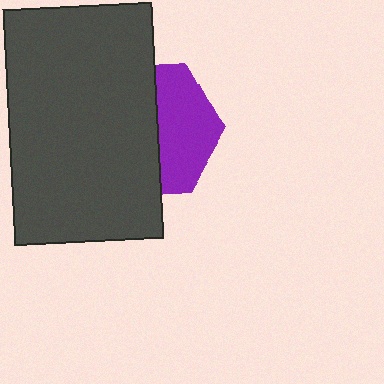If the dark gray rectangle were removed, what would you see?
You would see the complete purple hexagon.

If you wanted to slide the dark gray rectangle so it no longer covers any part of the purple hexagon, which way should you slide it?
Slide it left — that is the most direct way to separate the two shapes.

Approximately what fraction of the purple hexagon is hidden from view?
Roughly 57% of the purple hexagon is hidden behind the dark gray rectangle.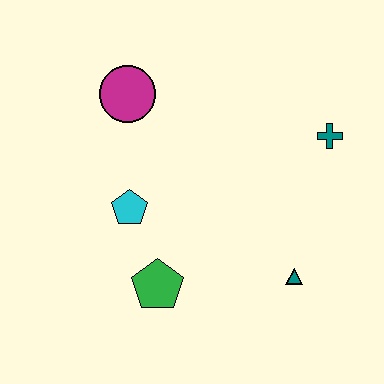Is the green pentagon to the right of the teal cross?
No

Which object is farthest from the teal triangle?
The magenta circle is farthest from the teal triangle.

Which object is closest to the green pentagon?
The cyan pentagon is closest to the green pentagon.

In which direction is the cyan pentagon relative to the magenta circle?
The cyan pentagon is below the magenta circle.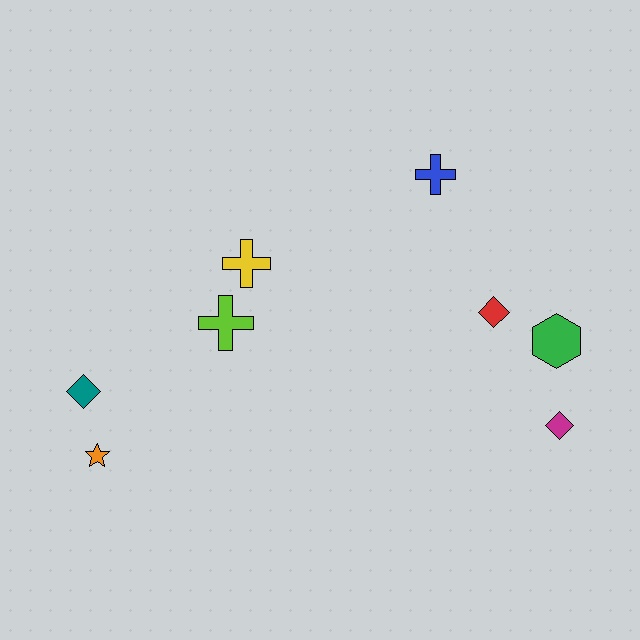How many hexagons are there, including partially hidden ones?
There is 1 hexagon.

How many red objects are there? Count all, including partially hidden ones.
There is 1 red object.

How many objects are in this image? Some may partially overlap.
There are 8 objects.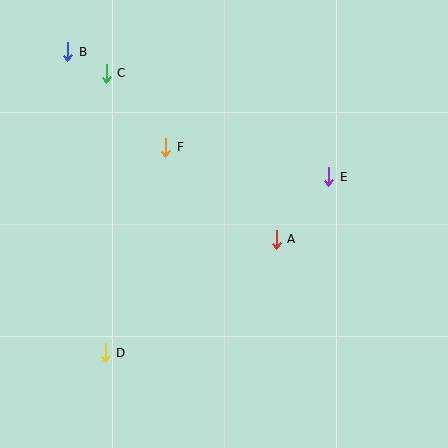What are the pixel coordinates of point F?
Point F is at (166, 147).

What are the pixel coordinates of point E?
Point E is at (329, 177).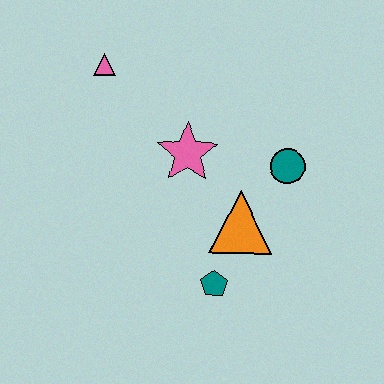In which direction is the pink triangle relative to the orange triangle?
The pink triangle is above the orange triangle.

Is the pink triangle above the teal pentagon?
Yes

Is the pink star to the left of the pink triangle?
No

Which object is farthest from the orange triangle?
The pink triangle is farthest from the orange triangle.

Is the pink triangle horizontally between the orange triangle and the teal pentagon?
No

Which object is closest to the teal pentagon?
The orange triangle is closest to the teal pentagon.